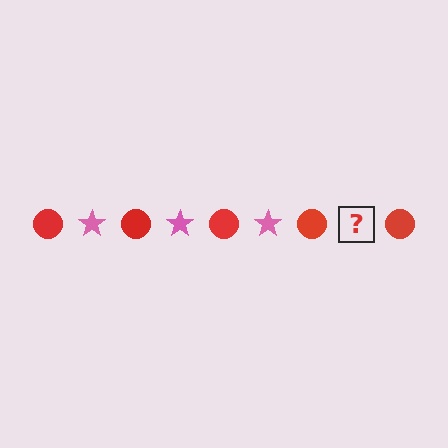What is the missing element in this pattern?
The missing element is a pink star.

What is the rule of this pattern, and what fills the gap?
The rule is that the pattern alternates between red circle and pink star. The gap should be filled with a pink star.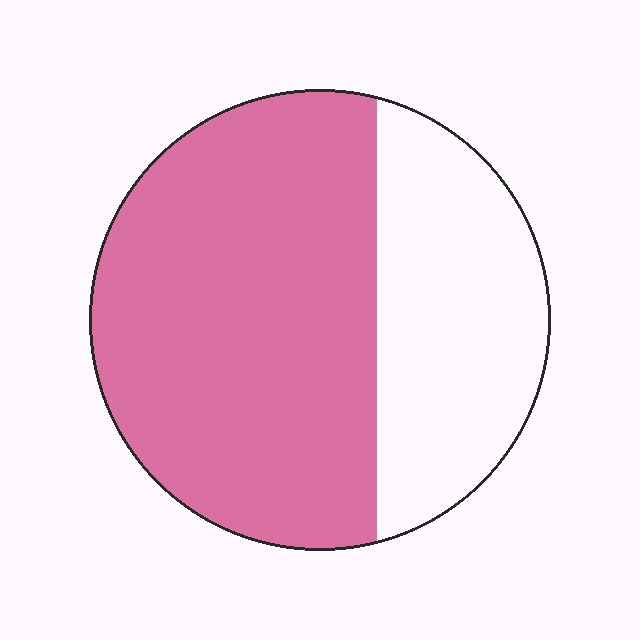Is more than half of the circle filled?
Yes.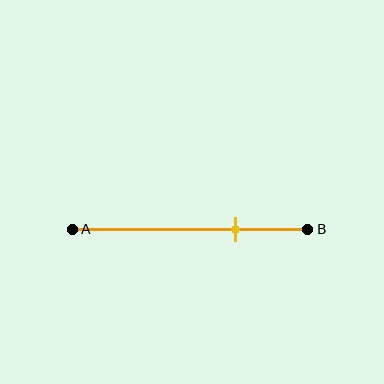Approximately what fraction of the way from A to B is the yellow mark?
The yellow mark is approximately 70% of the way from A to B.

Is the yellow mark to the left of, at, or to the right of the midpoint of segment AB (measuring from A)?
The yellow mark is to the right of the midpoint of segment AB.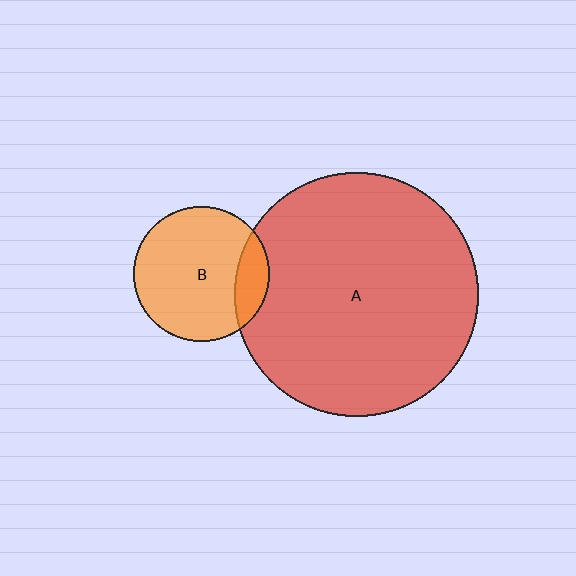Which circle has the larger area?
Circle A (red).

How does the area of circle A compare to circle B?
Approximately 3.3 times.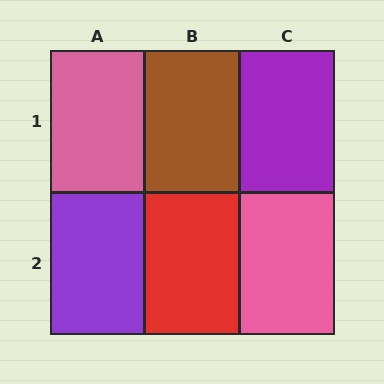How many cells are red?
1 cell is red.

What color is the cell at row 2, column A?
Purple.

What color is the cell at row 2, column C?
Pink.